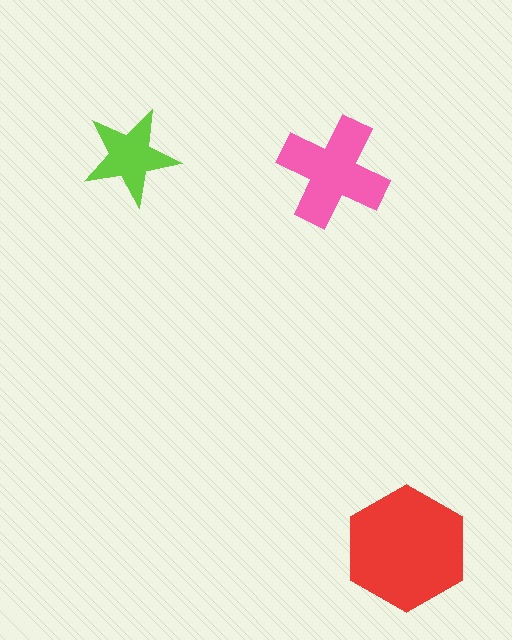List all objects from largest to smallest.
The red hexagon, the pink cross, the lime star.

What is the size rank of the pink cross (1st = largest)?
2nd.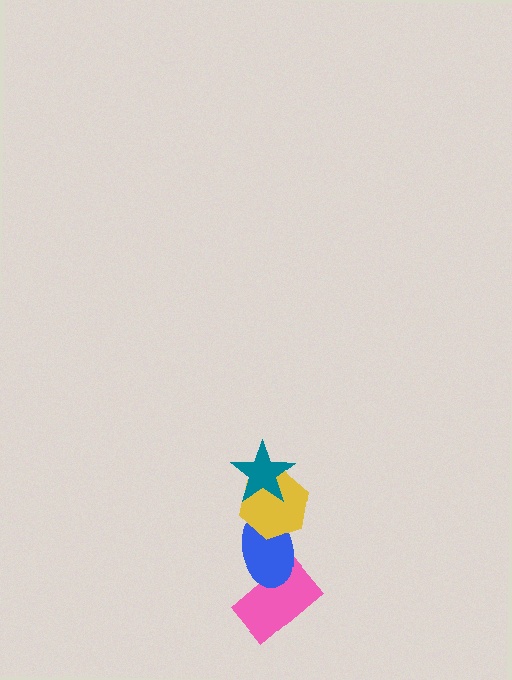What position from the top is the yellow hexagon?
The yellow hexagon is 2nd from the top.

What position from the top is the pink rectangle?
The pink rectangle is 4th from the top.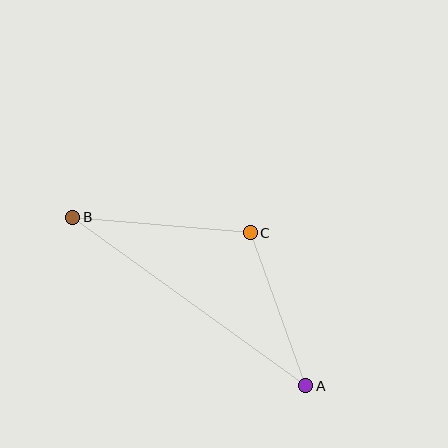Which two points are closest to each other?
Points A and C are closest to each other.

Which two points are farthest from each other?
Points A and B are farthest from each other.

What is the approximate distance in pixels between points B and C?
The distance between B and C is approximately 178 pixels.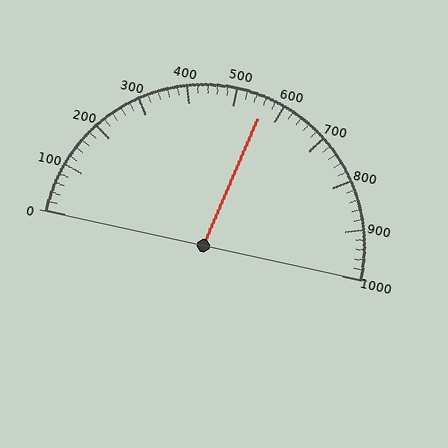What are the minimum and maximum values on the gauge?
The gauge ranges from 0 to 1000.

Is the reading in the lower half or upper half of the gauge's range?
The reading is in the upper half of the range (0 to 1000).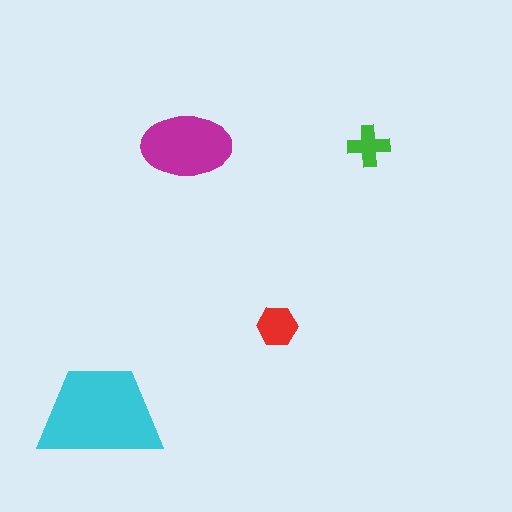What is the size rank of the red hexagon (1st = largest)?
3rd.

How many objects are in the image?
There are 4 objects in the image.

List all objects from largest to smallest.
The cyan trapezoid, the magenta ellipse, the red hexagon, the green cross.